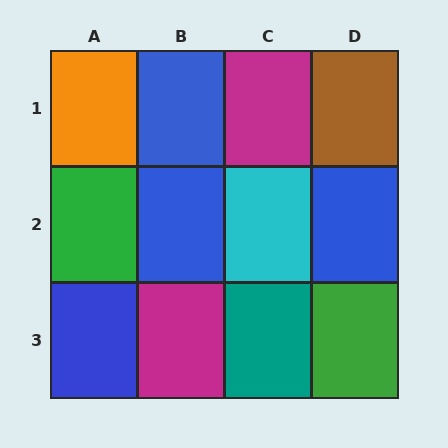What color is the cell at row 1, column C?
Magenta.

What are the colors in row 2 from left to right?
Green, blue, cyan, blue.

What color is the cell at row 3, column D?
Green.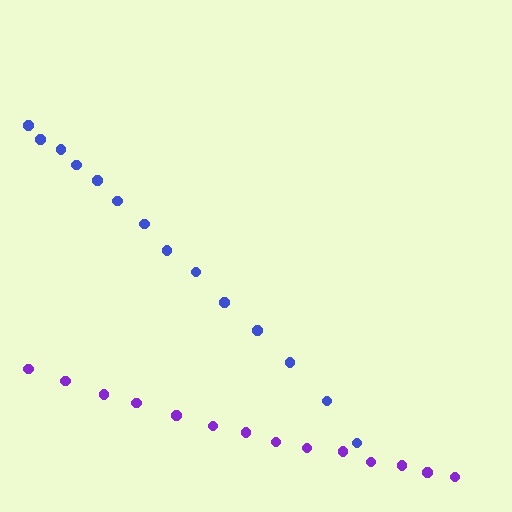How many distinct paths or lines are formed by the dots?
There are 2 distinct paths.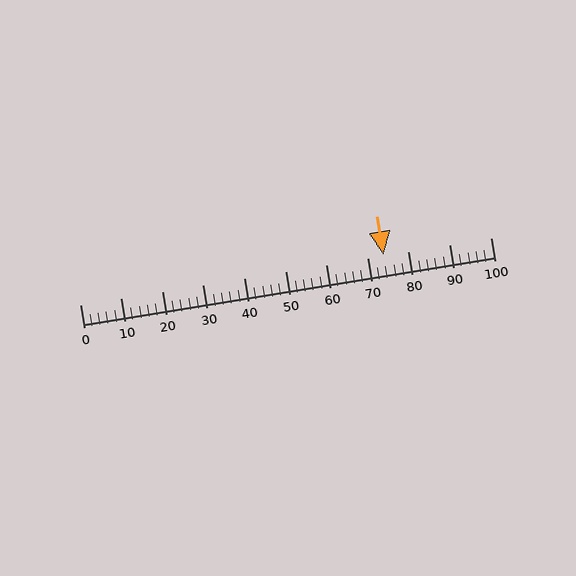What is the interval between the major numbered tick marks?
The major tick marks are spaced 10 units apart.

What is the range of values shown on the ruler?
The ruler shows values from 0 to 100.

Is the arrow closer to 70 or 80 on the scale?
The arrow is closer to 70.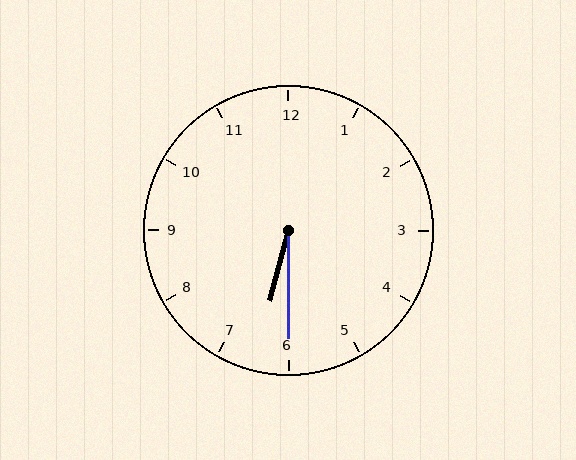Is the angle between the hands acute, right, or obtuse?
It is acute.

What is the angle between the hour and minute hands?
Approximately 15 degrees.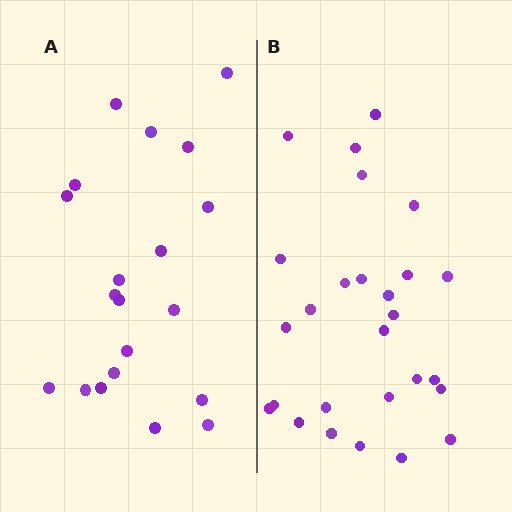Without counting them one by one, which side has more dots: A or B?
Region B (the right region) has more dots.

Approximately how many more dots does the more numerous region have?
Region B has roughly 8 or so more dots than region A.